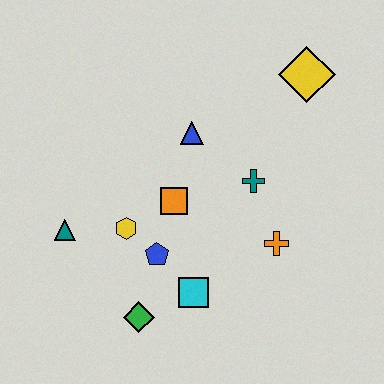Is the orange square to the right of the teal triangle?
Yes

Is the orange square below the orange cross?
No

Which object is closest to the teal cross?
The orange cross is closest to the teal cross.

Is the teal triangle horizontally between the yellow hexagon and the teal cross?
No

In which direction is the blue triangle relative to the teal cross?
The blue triangle is to the left of the teal cross.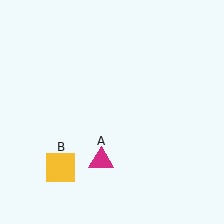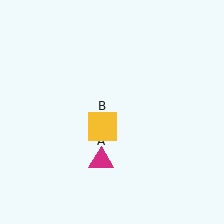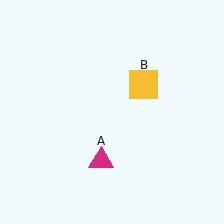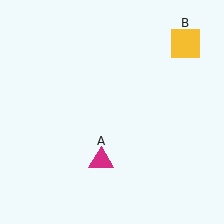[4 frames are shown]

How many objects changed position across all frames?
1 object changed position: yellow square (object B).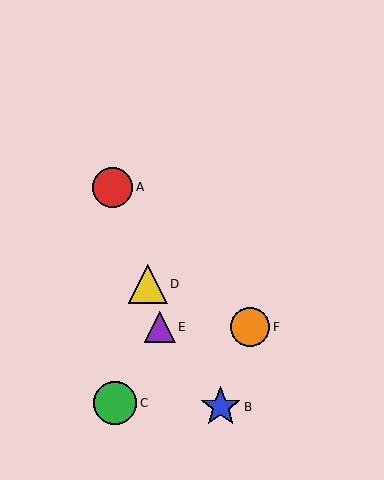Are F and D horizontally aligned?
No, F is at y≈327 and D is at y≈284.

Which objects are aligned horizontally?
Objects E, F are aligned horizontally.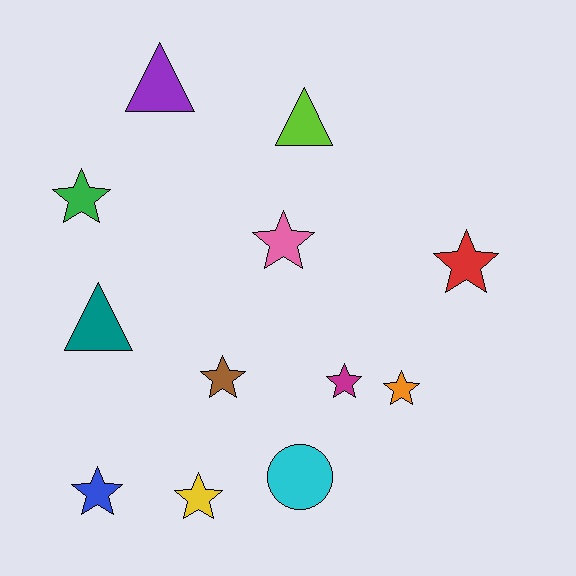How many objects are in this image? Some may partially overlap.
There are 12 objects.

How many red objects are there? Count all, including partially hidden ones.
There is 1 red object.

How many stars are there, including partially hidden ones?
There are 8 stars.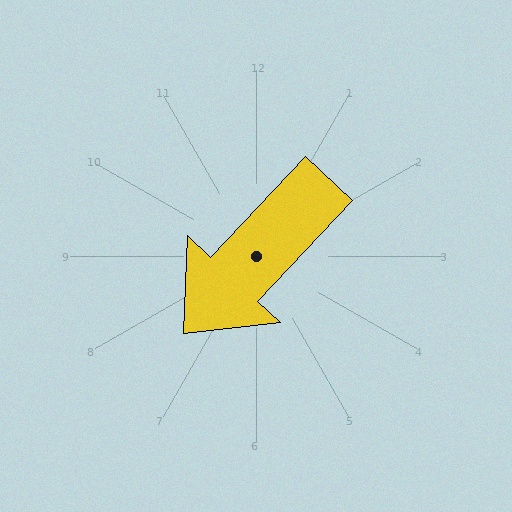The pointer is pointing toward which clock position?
Roughly 7 o'clock.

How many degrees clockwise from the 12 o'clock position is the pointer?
Approximately 223 degrees.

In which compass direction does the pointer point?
Southwest.